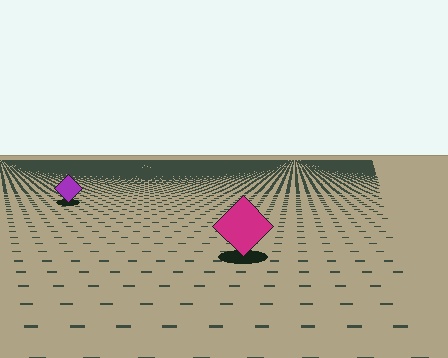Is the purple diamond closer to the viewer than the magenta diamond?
No. The magenta diamond is closer — you can tell from the texture gradient: the ground texture is coarser near it.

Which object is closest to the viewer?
The magenta diamond is closest. The texture marks near it are larger and more spread out.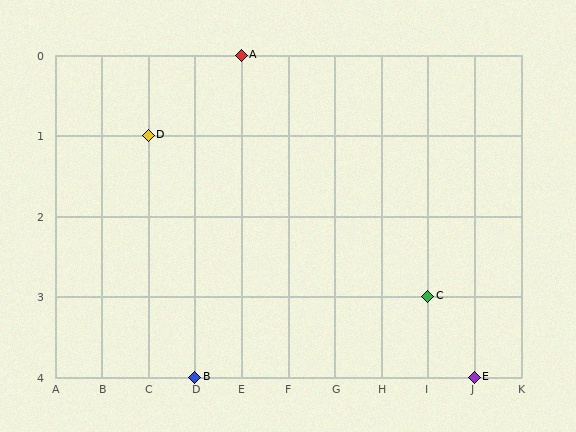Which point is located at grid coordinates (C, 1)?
Point D is at (C, 1).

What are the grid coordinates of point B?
Point B is at grid coordinates (D, 4).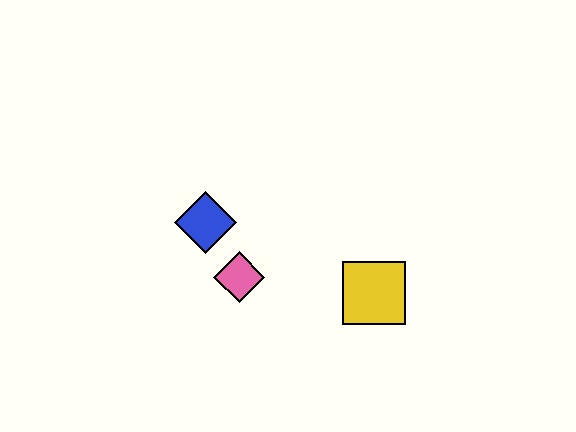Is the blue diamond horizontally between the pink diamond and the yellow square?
No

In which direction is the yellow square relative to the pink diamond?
The yellow square is to the right of the pink diamond.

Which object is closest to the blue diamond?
The pink diamond is closest to the blue diamond.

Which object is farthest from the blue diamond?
The yellow square is farthest from the blue diamond.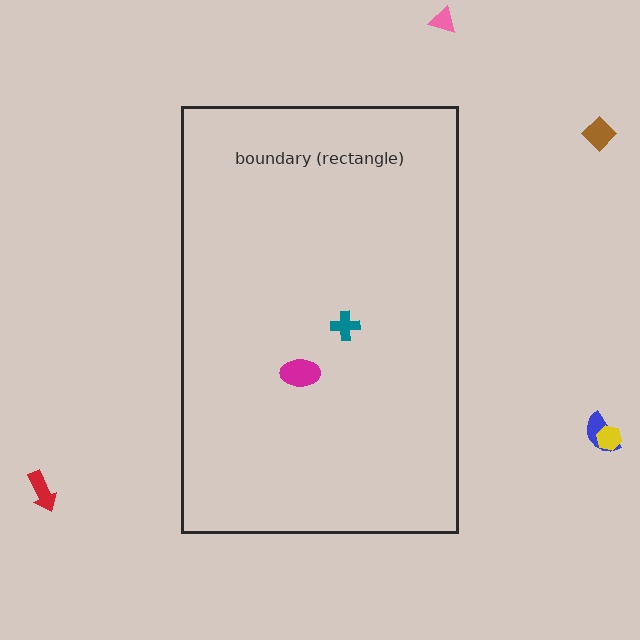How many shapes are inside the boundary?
2 inside, 5 outside.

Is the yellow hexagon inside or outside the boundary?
Outside.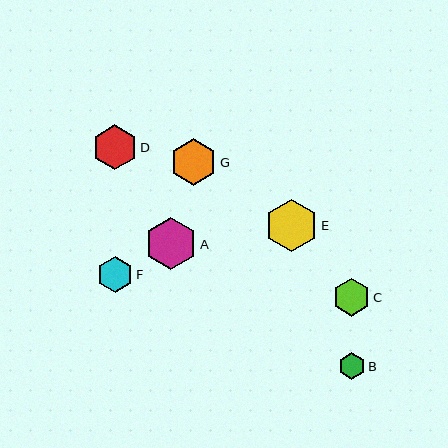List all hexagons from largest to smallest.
From largest to smallest: A, E, G, D, C, F, B.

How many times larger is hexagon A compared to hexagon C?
Hexagon A is approximately 1.4 times the size of hexagon C.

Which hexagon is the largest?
Hexagon A is the largest with a size of approximately 52 pixels.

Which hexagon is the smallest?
Hexagon B is the smallest with a size of approximately 27 pixels.